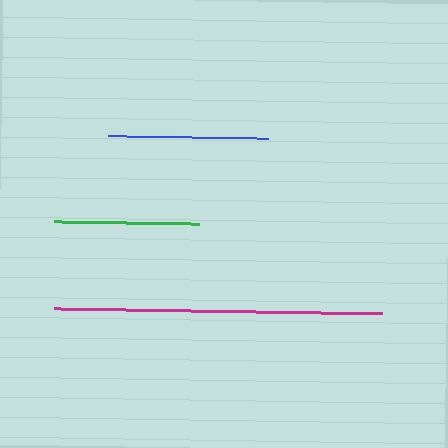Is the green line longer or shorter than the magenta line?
The magenta line is longer than the green line.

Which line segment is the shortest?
The green line is the shortest at approximately 145 pixels.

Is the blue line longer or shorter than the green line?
The blue line is longer than the green line.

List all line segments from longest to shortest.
From longest to shortest: magenta, blue, green.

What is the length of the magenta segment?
The magenta segment is approximately 328 pixels long.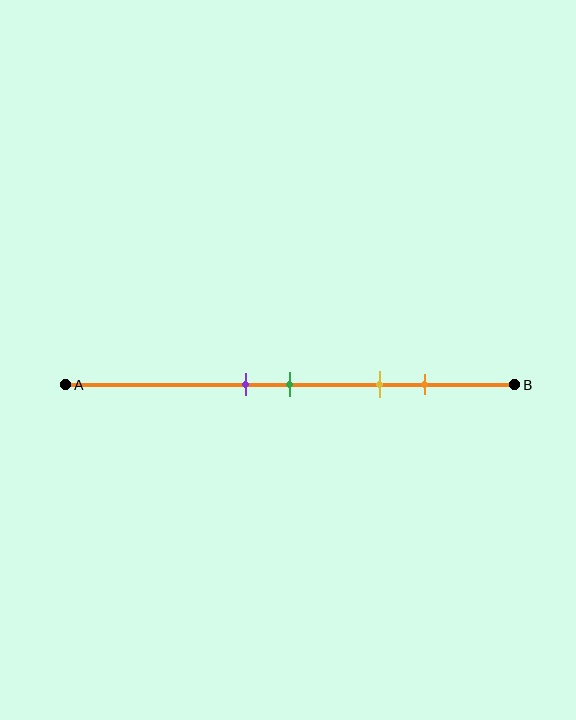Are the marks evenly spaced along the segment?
No, the marks are not evenly spaced.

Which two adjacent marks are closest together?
The purple and green marks are the closest adjacent pair.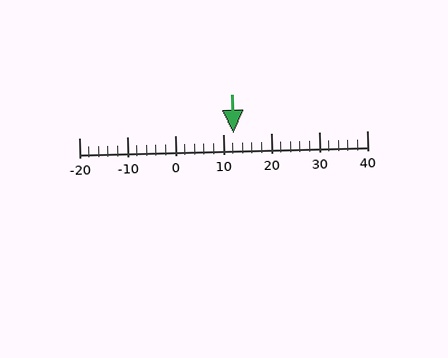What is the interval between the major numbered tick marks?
The major tick marks are spaced 10 units apart.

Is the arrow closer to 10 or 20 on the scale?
The arrow is closer to 10.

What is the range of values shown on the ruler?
The ruler shows values from -20 to 40.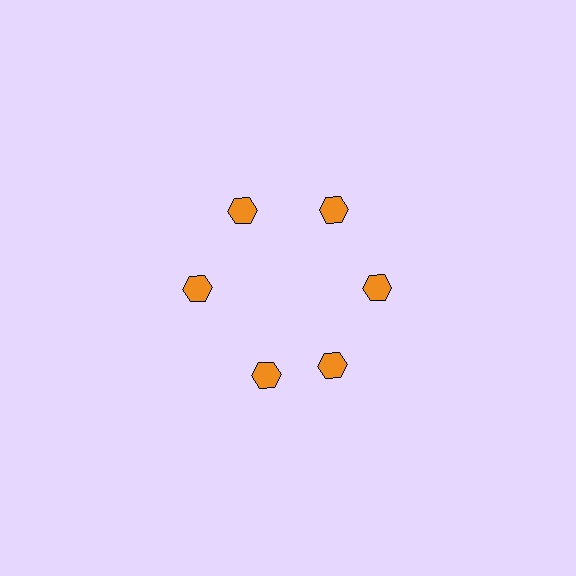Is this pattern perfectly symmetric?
No. The 6 orange hexagons are arranged in a ring, but one element near the 7 o'clock position is rotated out of alignment along the ring, breaking the 6-fold rotational symmetry.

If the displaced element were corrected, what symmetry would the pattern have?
It would have 6-fold rotational symmetry — the pattern would map onto itself every 60 degrees.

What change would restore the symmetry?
The symmetry would be restored by rotating it back into even spacing with its neighbors so that all 6 hexagons sit at equal angles and equal distance from the center.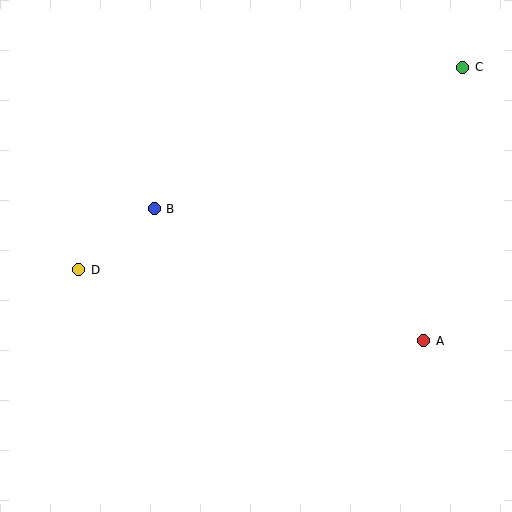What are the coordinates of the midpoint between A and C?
The midpoint between A and C is at (443, 204).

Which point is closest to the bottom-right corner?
Point A is closest to the bottom-right corner.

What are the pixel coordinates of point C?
Point C is at (463, 67).